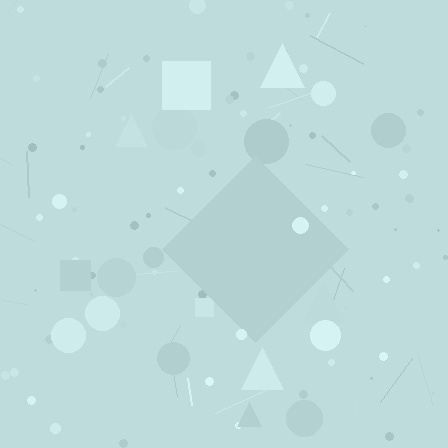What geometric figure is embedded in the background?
A diamond is embedded in the background.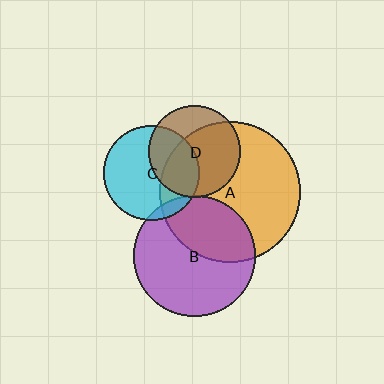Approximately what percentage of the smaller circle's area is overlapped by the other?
Approximately 10%.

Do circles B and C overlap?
Yes.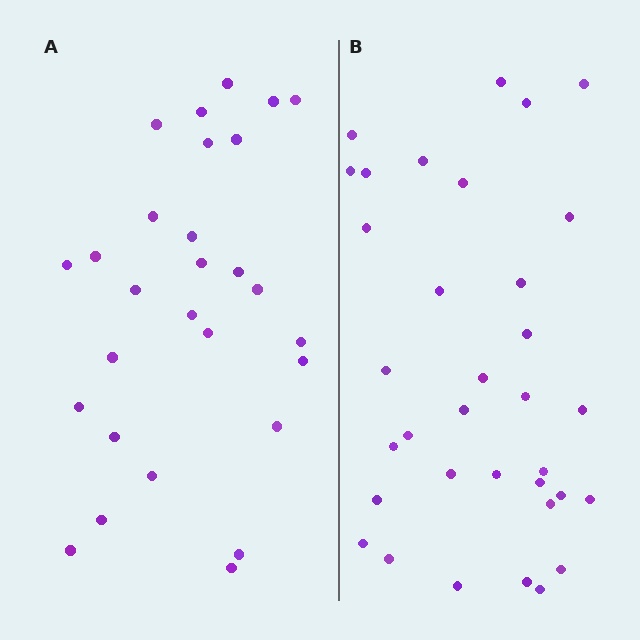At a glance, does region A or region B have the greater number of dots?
Region B (the right region) has more dots.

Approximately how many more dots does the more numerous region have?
Region B has about 6 more dots than region A.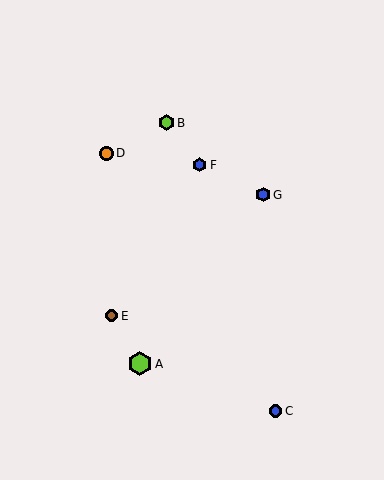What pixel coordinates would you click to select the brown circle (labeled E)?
Click at (111, 316) to select the brown circle E.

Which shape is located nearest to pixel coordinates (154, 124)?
The lime hexagon (labeled B) at (166, 123) is nearest to that location.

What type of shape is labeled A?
Shape A is a lime hexagon.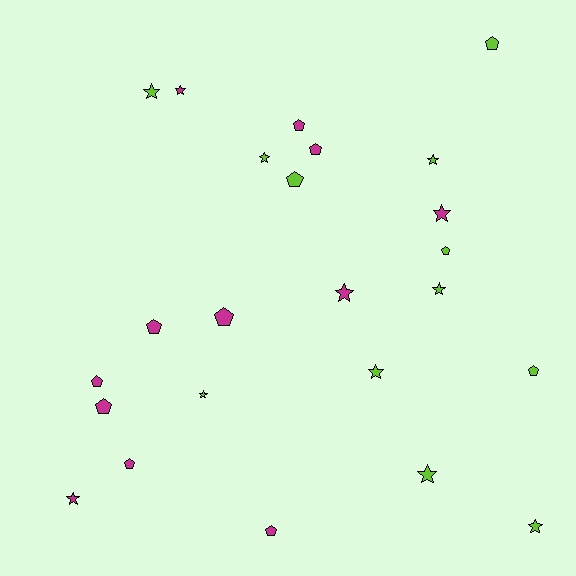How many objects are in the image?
There are 24 objects.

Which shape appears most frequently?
Star, with 12 objects.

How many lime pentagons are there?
There are 4 lime pentagons.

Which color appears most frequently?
Magenta, with 12 objects.